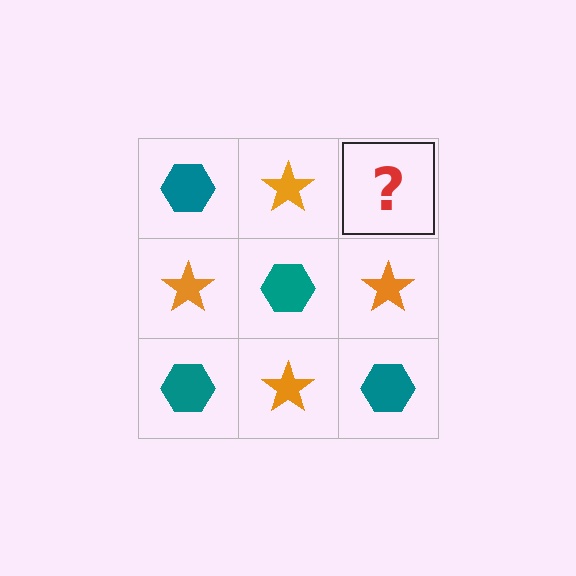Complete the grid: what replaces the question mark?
The question mark should be replaced with a teal hexagon.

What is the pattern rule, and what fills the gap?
The rule is that it alternates teal hexagon and orange star in a checkerboard pattern. The gap should be filled with a teal hexagon.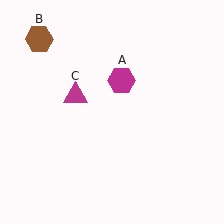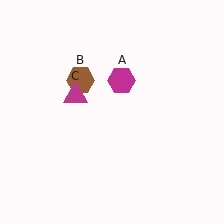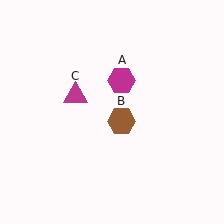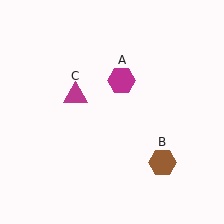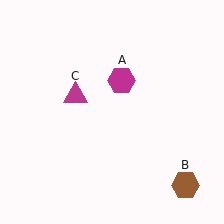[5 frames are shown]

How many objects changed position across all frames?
1 object changed position: brown hexagon (object B).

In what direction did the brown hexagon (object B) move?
The brown hexagon (object B) moved down and to the right.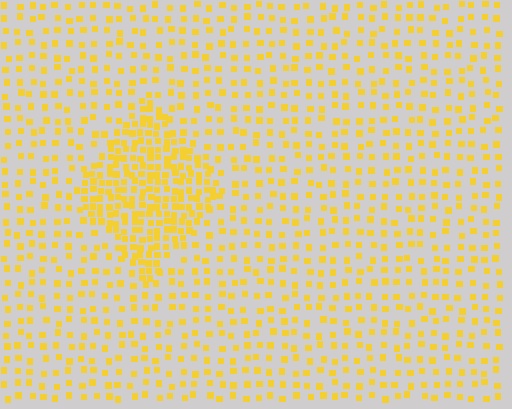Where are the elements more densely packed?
The elements are more densely packed inside the diamond boundary.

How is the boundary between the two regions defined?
The boundary is defined by a change in element density (approximately 2.4x ratio). All elements are the same color, size, and shape.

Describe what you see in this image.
The image contains small yellow elements arranged at two different densities. A diamond-shaped region is visible where the elements are more densely packed than the surrounding area.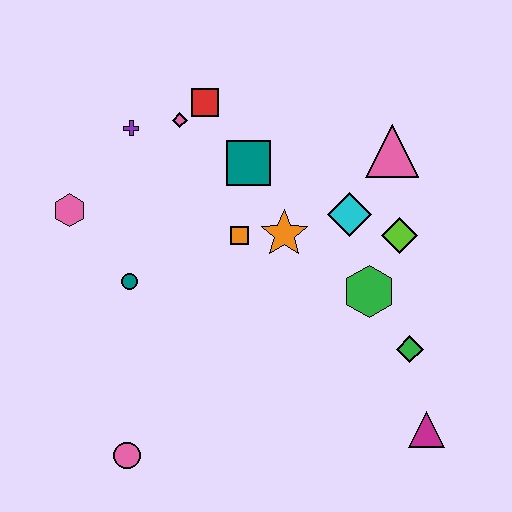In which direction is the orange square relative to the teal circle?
The orange square is to the right of the teal circle.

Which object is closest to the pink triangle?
The cyan diamond is closest to the pink triangle.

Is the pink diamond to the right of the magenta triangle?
No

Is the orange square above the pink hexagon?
No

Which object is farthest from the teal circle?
The magenta triangle is farthest from the teal circle.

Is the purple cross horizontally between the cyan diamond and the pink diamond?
No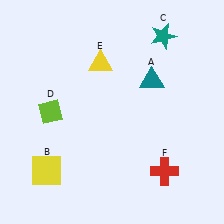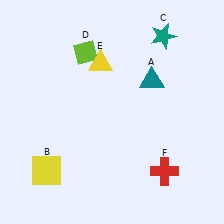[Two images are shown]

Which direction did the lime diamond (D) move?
The lime diamond (D) moved up.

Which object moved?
The lime diamond (D) moved up.